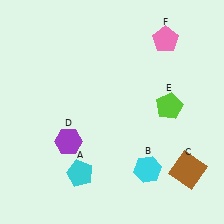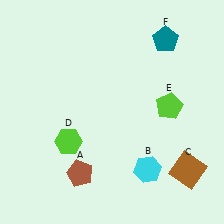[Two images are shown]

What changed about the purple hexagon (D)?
In Image 1, D is purple. In Image 2, it changed to lime.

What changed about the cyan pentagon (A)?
In Image 1, A is cyan. In Image 2, it changed to brown.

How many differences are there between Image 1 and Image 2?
There are 3 differences between the two images.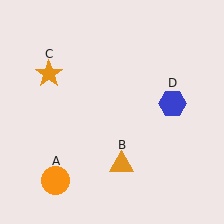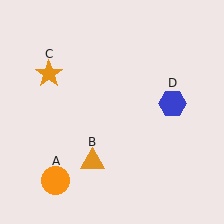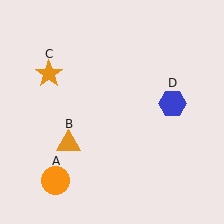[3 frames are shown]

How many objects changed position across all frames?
1 object changed position: orange triangle (object B).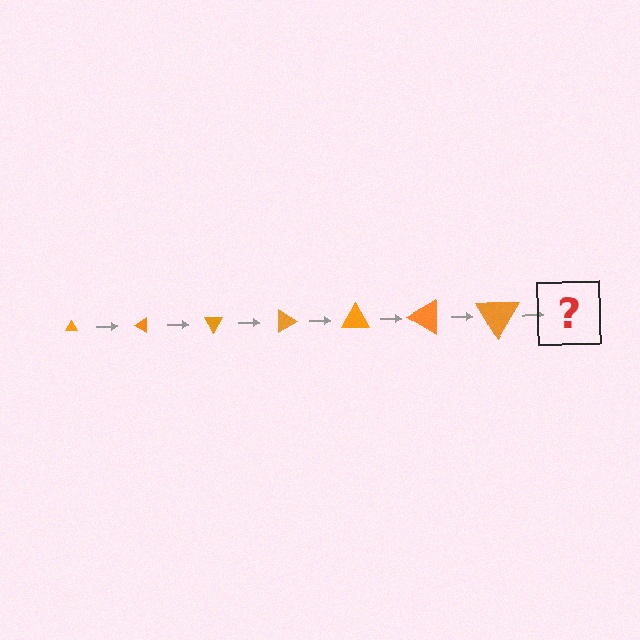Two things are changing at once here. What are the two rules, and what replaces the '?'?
The two rules are that the triangle grows larger each step and it rotates 30 degrees each step. The '?' should be a triangle, larger than the previous one and rotated 210 degrees from the start.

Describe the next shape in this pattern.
It should be a triangle, larger than the previous one and rotated 210 degrees from the start.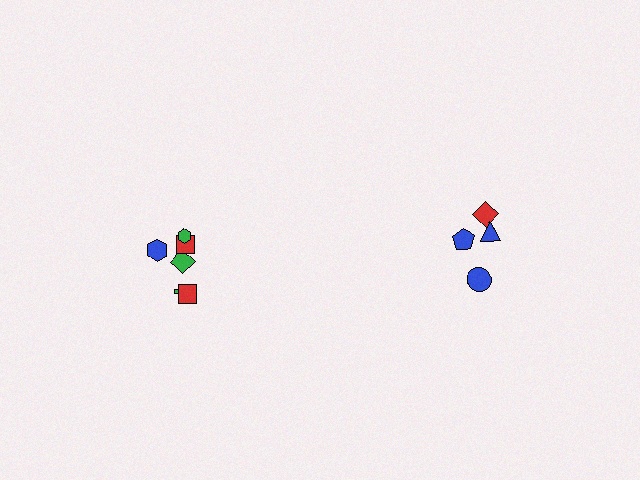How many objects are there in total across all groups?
There are 10 objects.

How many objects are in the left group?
There are 6 objects.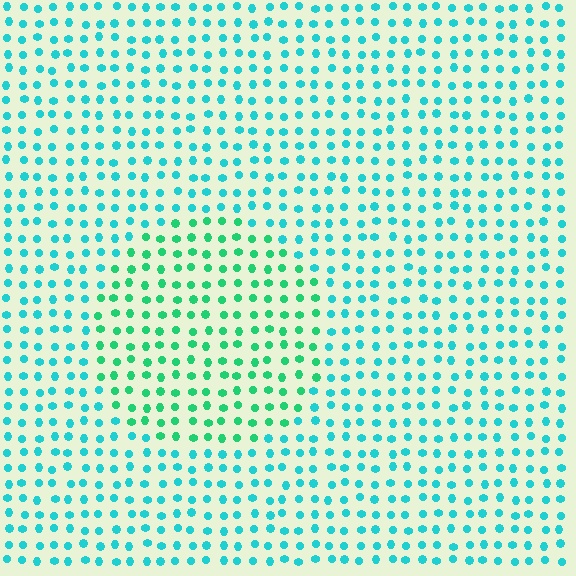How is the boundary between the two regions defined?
The boundary is defined purely by a slight shift in hue (about 33 degrees). Spacing, size, and orientation are identical on both sides.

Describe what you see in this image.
The image is filled with small cyan elements in a uniform arrangement. A circle-shaped region is visible where the elements are tinted to a slightly different hue, forming a subtle color boundary.